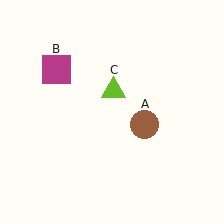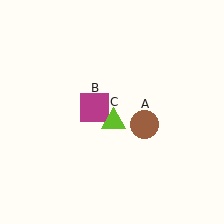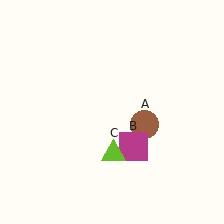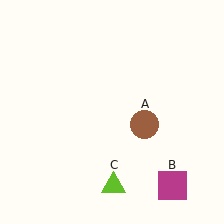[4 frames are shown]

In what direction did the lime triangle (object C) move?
The lime triangle (object C) moved down.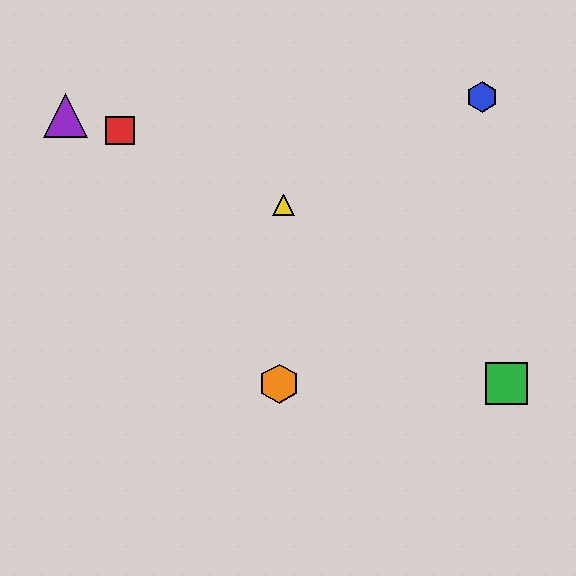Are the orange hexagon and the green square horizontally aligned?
Yes, both are at y≈384.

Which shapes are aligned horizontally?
The green square, the orange hexagon are aligned horizontally.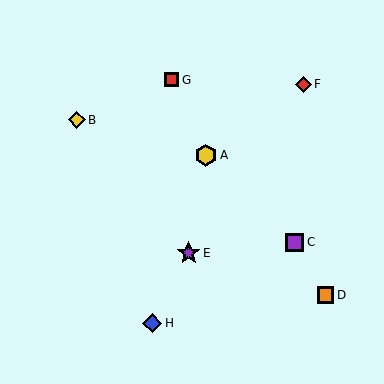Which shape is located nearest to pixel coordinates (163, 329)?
The blue diamond (labeled H) at (152, 323) is nearest to that location.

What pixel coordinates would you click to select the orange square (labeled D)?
Click at (326, 295) to select the orange square D.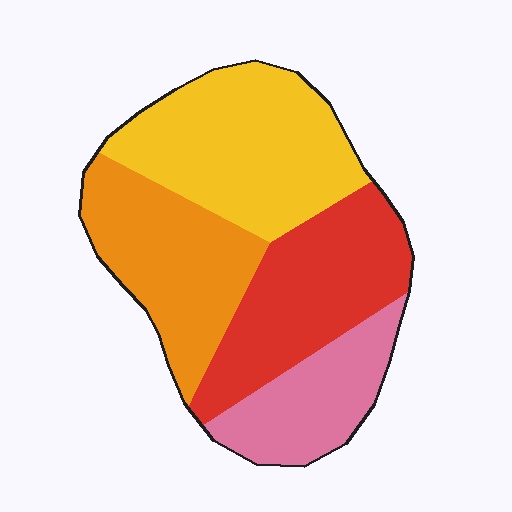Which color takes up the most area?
Yellow, at roughly 30%.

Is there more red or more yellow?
Yellow.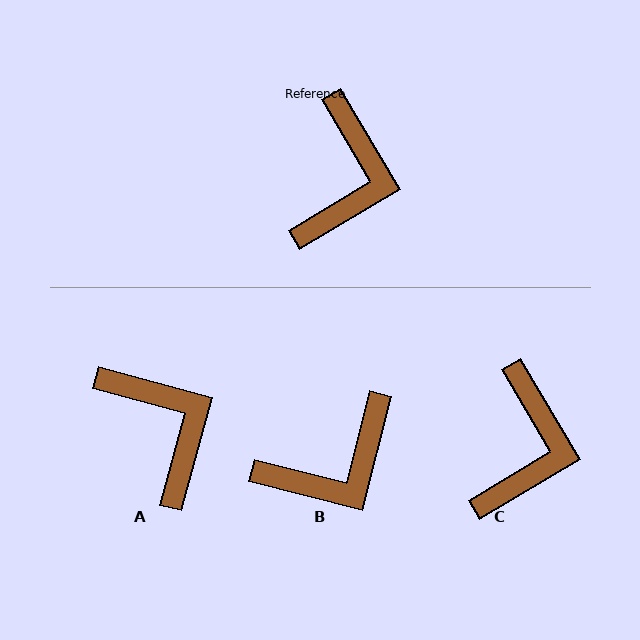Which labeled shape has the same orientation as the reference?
C.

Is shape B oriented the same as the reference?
No, it is off by about 45 degrees.